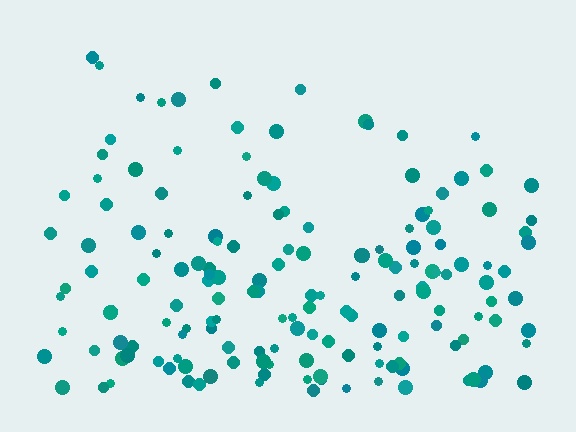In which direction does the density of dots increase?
From top to bottom, with the bottom side densest.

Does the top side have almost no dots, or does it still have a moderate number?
Still a moderate number, just noticeably fewer than the bottom.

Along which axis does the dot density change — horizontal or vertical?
Vertical.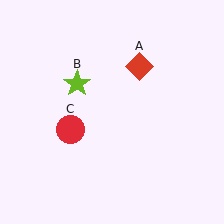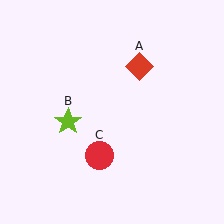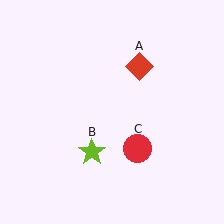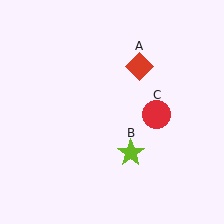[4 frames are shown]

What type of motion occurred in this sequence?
The lime star (object B), red circle (object C) rotated counterclockwise around the center of the scene.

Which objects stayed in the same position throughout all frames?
Red diamond (object A) remained stationary.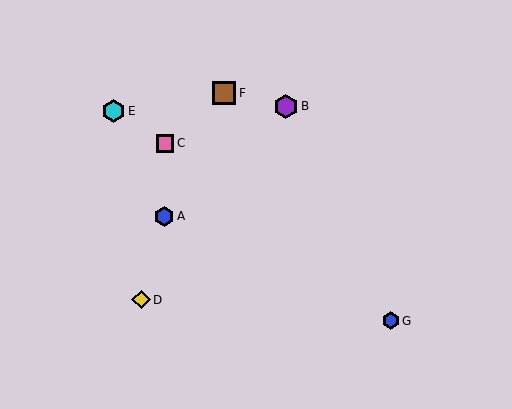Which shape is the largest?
The purple hexagon (labeled B) is the largest.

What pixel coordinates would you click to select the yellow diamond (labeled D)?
Click at (141, 300) to select the yellow diamond D.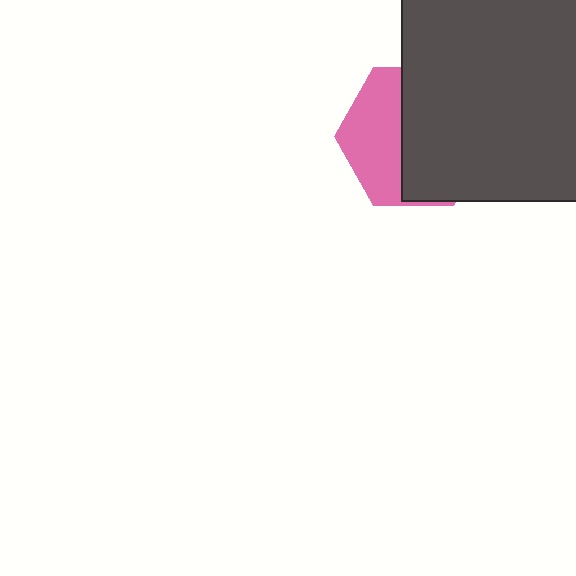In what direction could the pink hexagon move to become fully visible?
The pink hexagon could move left. That would shift it out from behind the dark gray square entirely.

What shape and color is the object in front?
The object in front is a dark gray square.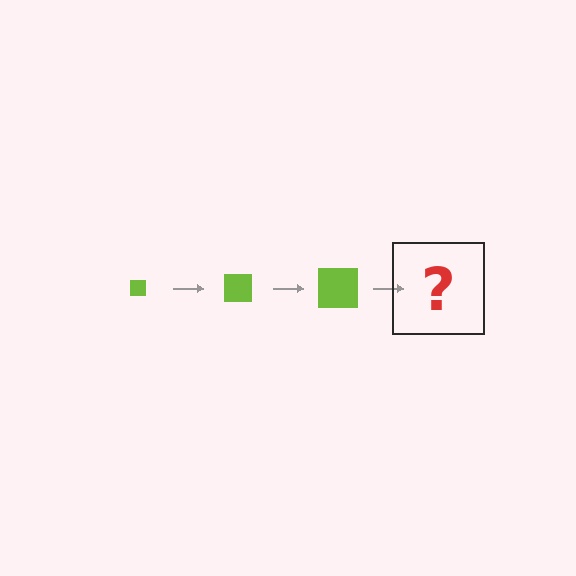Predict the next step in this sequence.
The next step is a lime square, larger than the previous one.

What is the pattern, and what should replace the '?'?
The pattern is that the square gets progressively larger each step. The '?' should be a lime square, larger than the previous one.